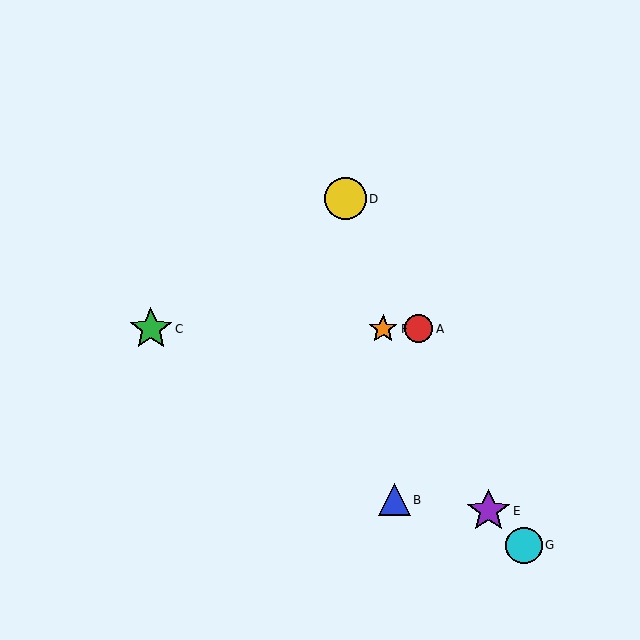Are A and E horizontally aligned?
No, A is at y≈329 and E is at y≈511.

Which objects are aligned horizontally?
Objects A, C, F are aligned horizontally.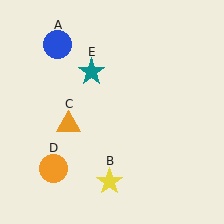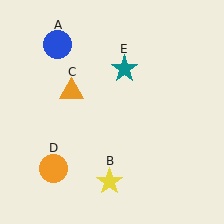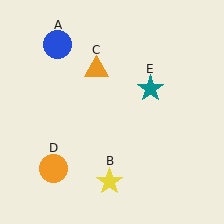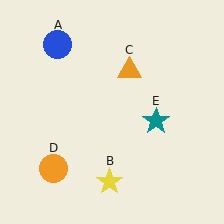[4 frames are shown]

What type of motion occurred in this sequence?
The orange triangle (object C), teal star (object E) rotated clockwise around the center of the scene.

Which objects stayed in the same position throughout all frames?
Blue circle (object A) and yellow star (object B) and orange circle (object D) remained stationary.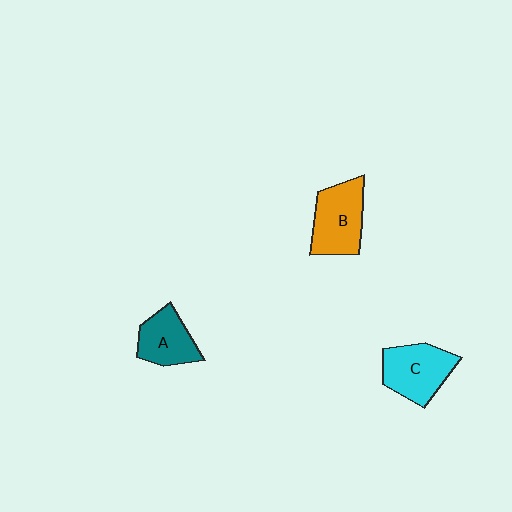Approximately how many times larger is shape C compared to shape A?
Approximately 1.2 times.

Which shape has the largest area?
Shape B (orange).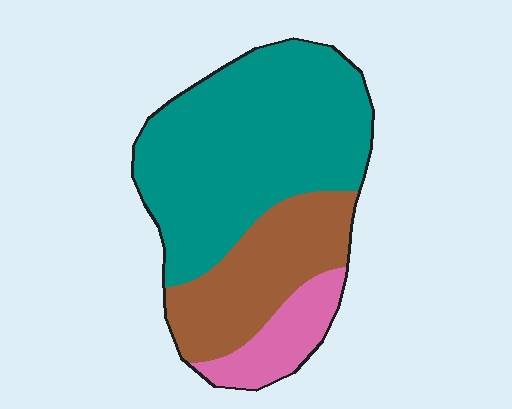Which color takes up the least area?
Pink, at roughly 15%.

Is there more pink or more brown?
Brown.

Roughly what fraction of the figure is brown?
Brown covers around 30% of the figure.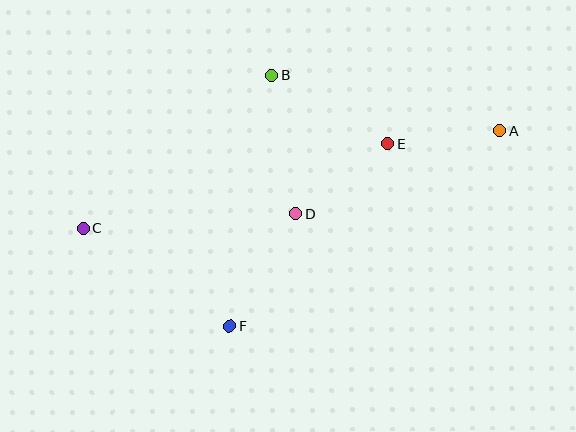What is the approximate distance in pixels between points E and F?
The distance between E and F is approximately 242 pixels.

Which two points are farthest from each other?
Points A and C are farthest from each other.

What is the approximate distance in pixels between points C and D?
The distance between C and D is approximately 213 pixels.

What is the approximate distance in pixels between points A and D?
The distance between A and D is approximately 220 pixels.